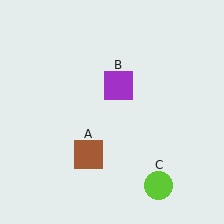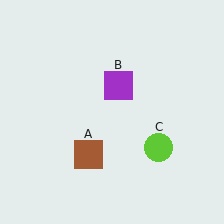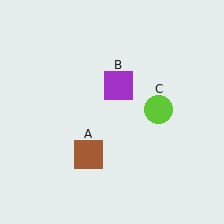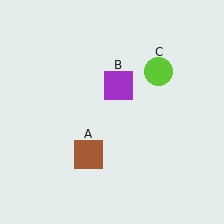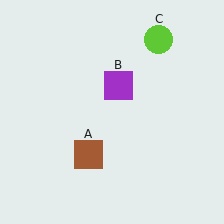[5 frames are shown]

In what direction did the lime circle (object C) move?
The lime circle (object C) moved up.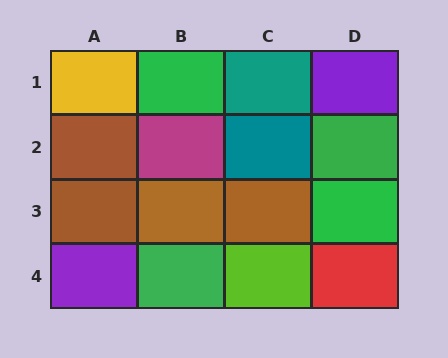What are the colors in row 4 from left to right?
Purple, green, lime, red.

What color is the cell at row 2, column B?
Magenta.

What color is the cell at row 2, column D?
Green.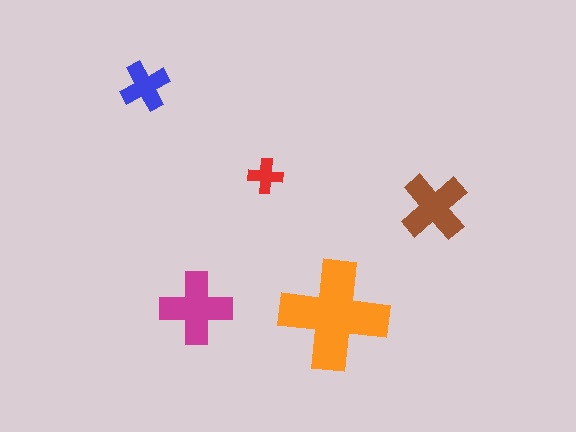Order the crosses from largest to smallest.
the orange one, the magenta one, the brown one, the blue one, the red one.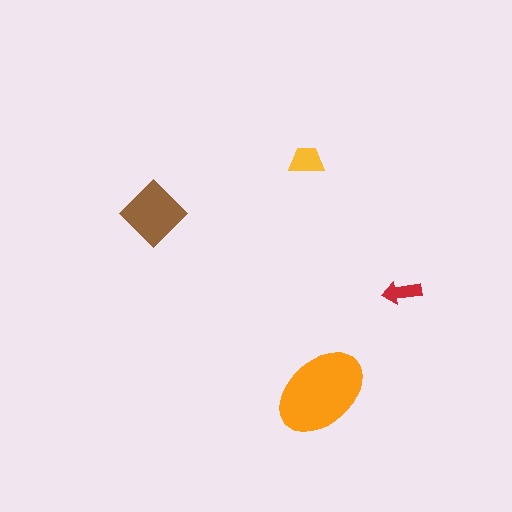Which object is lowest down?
The orange ellipse is bottommost.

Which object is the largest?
The orange ellipse.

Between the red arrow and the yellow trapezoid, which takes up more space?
The yellow trapezoid.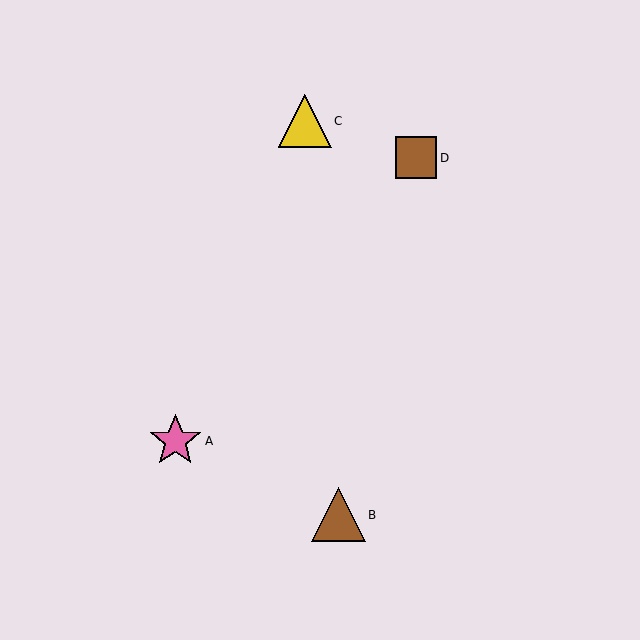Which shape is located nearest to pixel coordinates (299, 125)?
The yellow triangle (labeled C) at (305, 121) is nearest to that location.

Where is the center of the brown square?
The center of the brown square is at (416, 158).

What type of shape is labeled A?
Shape A is a pink star.